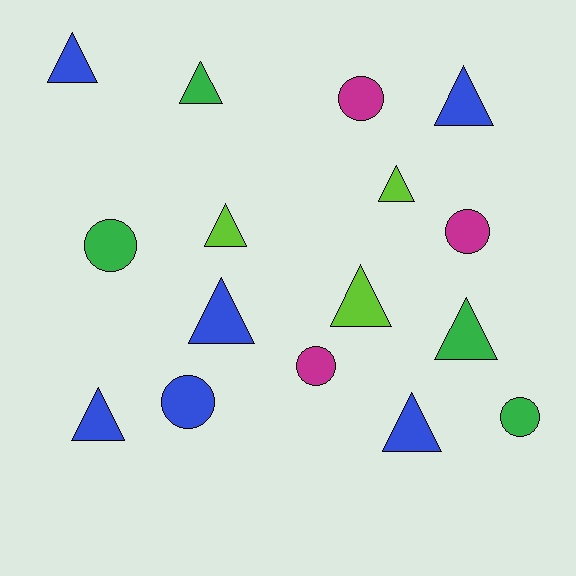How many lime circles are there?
There are no lime circles.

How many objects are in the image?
There are 16 objects.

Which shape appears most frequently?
Triangle, with 10 objects.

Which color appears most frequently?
Blue, with 6 objects.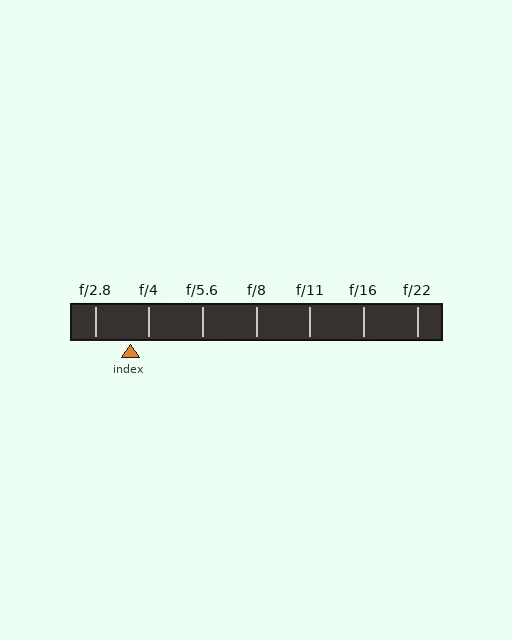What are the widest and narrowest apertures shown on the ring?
The widest aperture shown is f/2.8 and the narrowest is f/22.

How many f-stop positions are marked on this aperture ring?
There are 7 f-stop positions marked.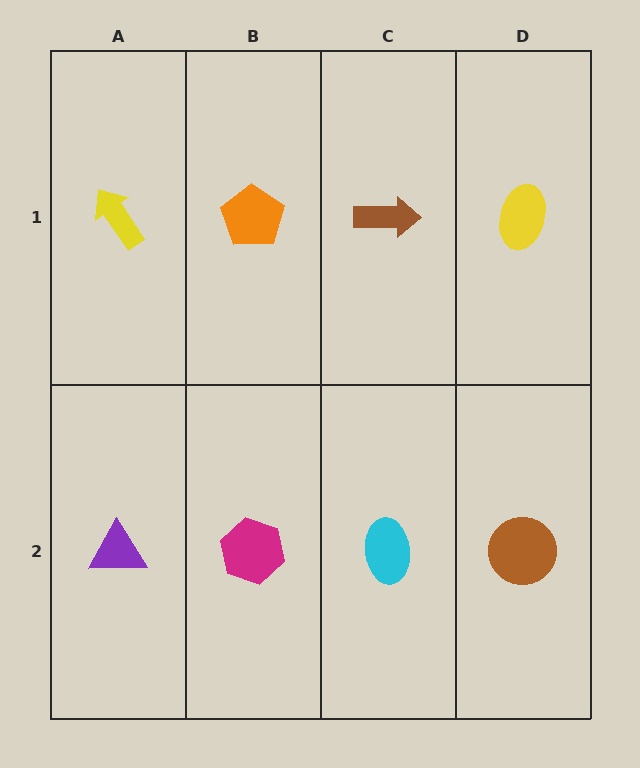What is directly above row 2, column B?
An orange pentagon.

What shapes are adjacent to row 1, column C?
A cyan ellipse (row 2, column C), an orange pentagon (row 1, column B), a yellow ellipse (row 1, column D).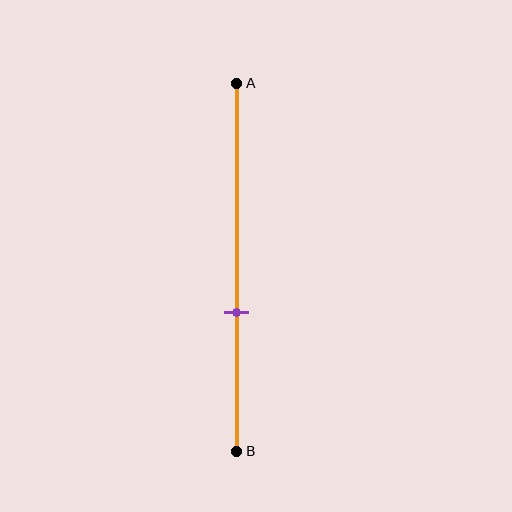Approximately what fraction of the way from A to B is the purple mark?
The purple mark is approximately 60% of the way from A to B.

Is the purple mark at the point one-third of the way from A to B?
No, the mark is at about 60% from A, not at the 33% one-third point.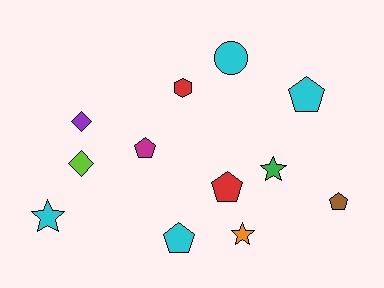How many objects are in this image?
There are 12 objects.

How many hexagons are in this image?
There is 1 hexagon.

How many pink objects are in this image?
There are no pink objects.